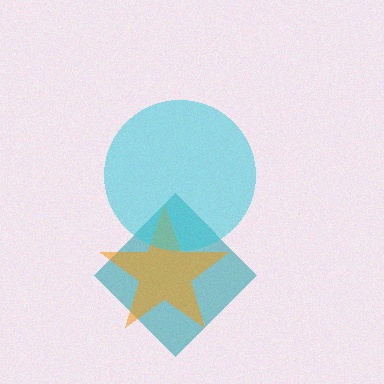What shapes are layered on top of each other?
The layered shapes are: a teal diamond, an orange star, a cyan circle.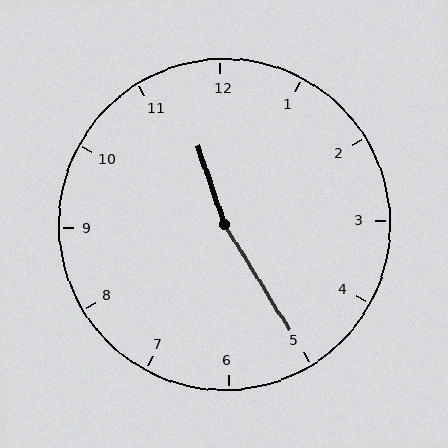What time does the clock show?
11:25.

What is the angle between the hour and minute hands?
Approximately 168 degrees.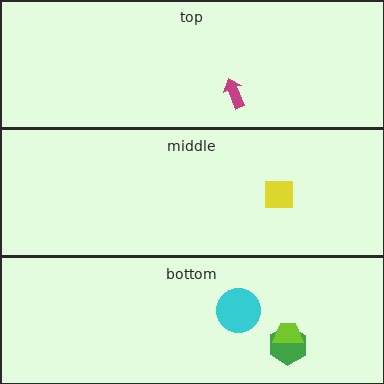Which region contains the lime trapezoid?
The bottom region.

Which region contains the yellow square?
The middle region.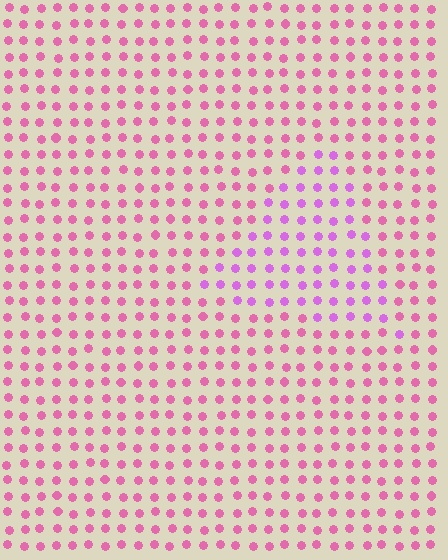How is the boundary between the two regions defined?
The boundary is defined purely by a slight shift in hue (about 33 degrees). Spacing, size, and orientation are identical on both sides.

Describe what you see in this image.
The image is filled with small pink elements in a uniform arrangement. A triangle-shaped region is visible where the elements are tinted to a slightly different hue, forming a subtle color boundary.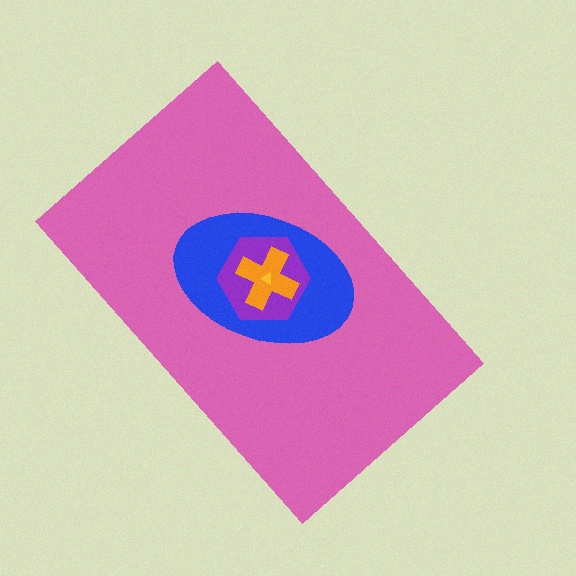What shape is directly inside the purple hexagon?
The orange cross.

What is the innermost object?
The yellow triangle.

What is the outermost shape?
The pink rectangle.